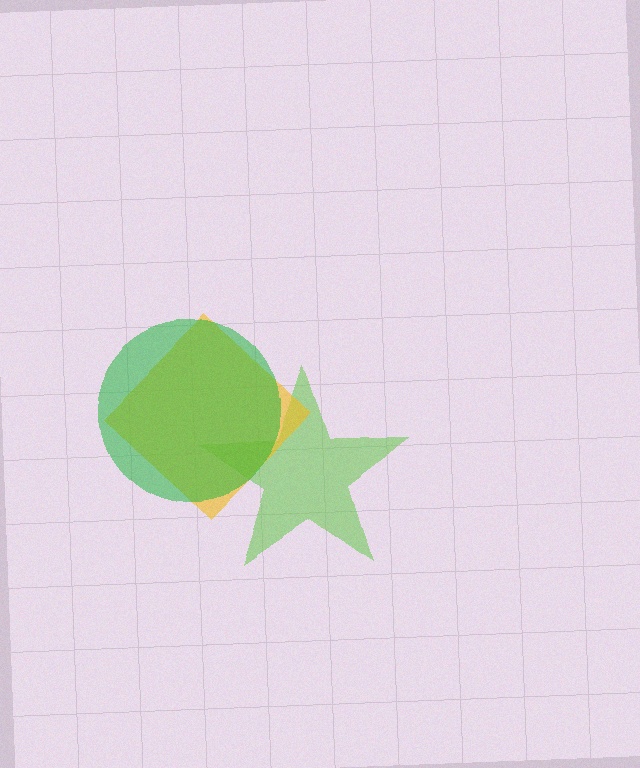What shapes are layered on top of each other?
The layered shapes are: a lime star, a yellow diamond, a green circle.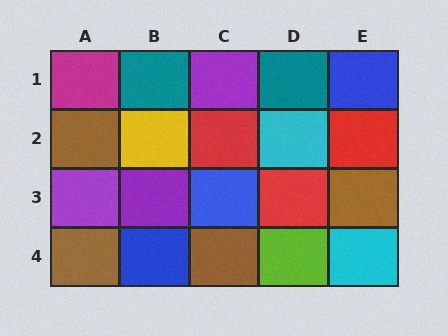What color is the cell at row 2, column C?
Red.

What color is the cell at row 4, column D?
Lime.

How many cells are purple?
3 cells are purple.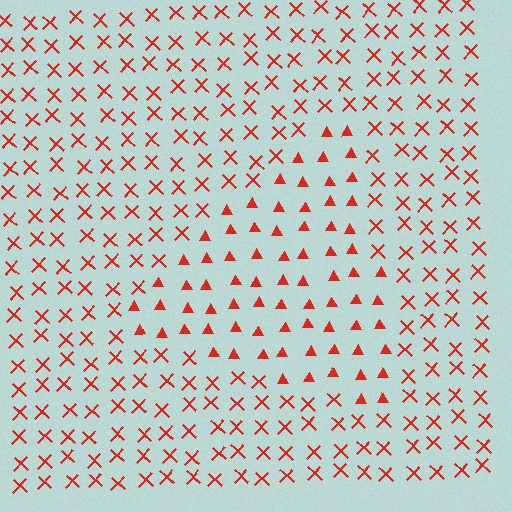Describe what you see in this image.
The image is filled with small red elements arranged in a uniform grid. A triangle-shaped region contains triangles, while the surrounding area contains X marks. The boundary is defined purely by the change in element shape.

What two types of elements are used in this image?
The image uses triangles inside the triangle region and X marks outside it.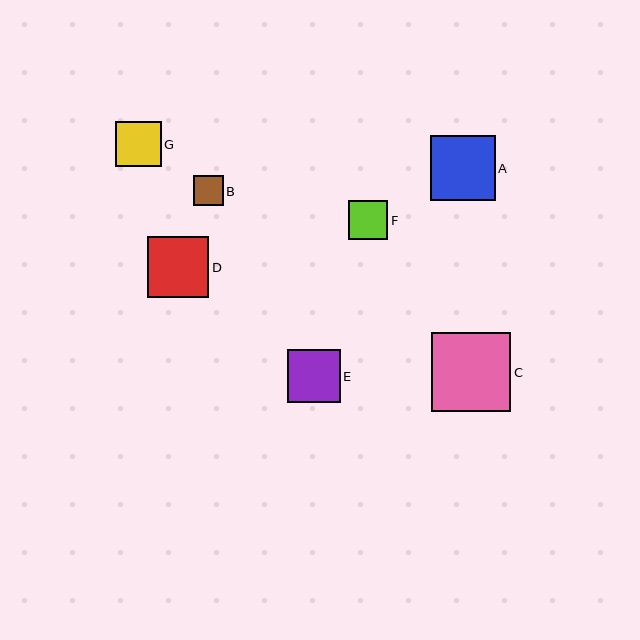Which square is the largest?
Square C is the largest with a size of approximately 79 pixels.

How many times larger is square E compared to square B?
Square E is approximately 1.8 times the size of square B.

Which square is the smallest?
Square B is the smallest with a size of approximately 30 pixels.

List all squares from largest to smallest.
From largest to smallest: C, A, D, E, G, F, B.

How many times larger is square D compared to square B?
Square D is approximately 2.0 times the size of square B.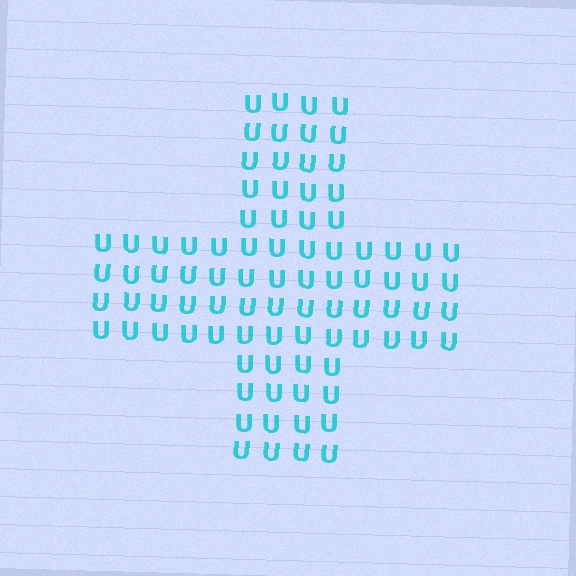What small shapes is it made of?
It is made of small letter U's.